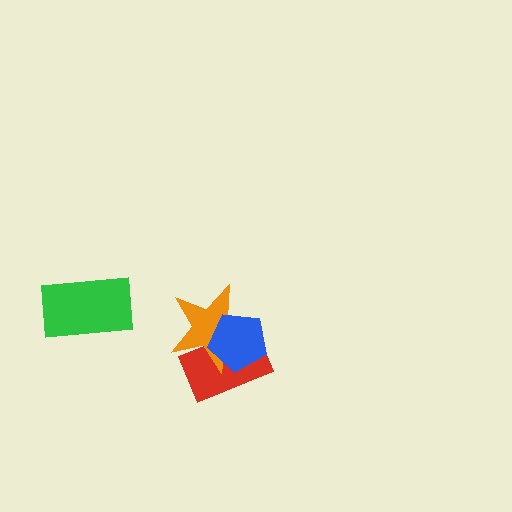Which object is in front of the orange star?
The blue pentagon is in front of the orange star.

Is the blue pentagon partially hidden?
No, no other shape covers it.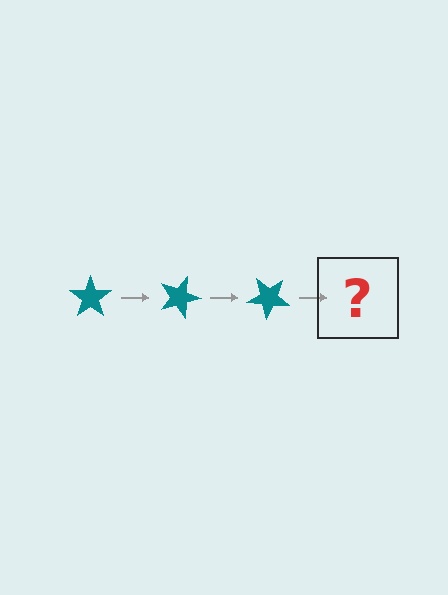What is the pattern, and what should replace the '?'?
The pattern is that the star rotates 20 degrees each step. The '?' should be a teal star rotated 60 degrees.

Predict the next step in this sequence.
The next step is a teal star rotated 60 degrees.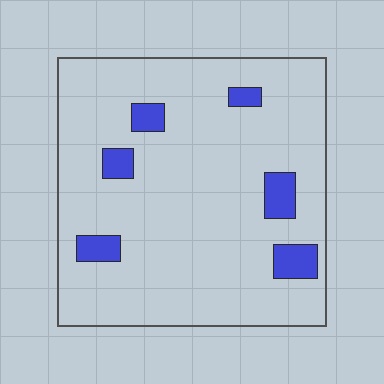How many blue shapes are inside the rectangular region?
6.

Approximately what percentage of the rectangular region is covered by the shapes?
Approximately 10%.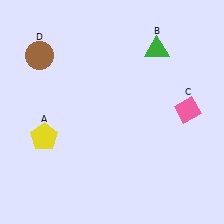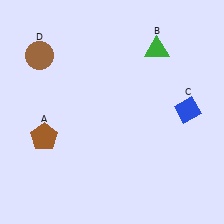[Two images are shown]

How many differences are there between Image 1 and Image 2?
There are 2 differences between the two images.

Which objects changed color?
A changed from yellow to brown. C changed from pink to blue.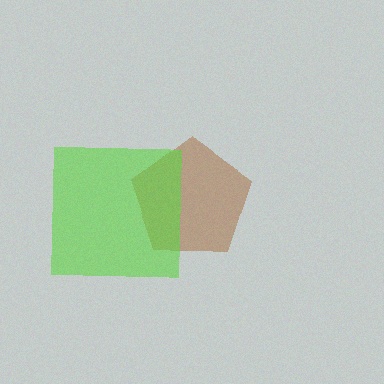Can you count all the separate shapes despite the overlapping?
Yes, there are 2 separate shapes.